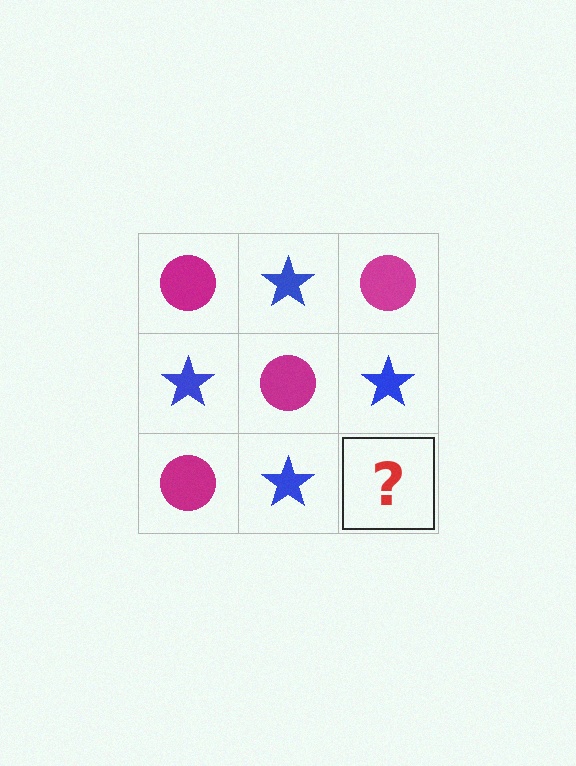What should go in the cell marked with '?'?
The missing cell should contain a magenta circle.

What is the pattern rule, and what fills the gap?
The rule is that it alternates magenta circle and blue star in a checkerboard pattern. The gap should be filled with a magenta circle.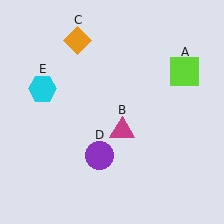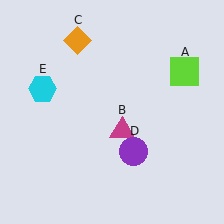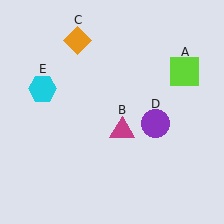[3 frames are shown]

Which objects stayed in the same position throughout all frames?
Lime square (object A) and magenta triangle (object B) and orange diamond (object C) and cyan hexagon (object E) remained stationary.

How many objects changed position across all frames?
1 object changed position: purple circle (object D).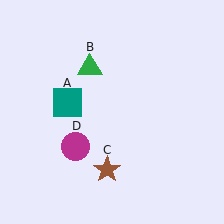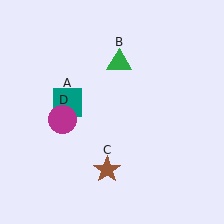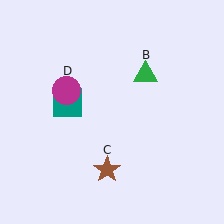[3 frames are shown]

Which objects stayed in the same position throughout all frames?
Teal square (object A) and brown star (object C) remained stationary.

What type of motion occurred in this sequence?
The green triangle (object B), magenta circle (object D) rotated clockwise around the center of the scene.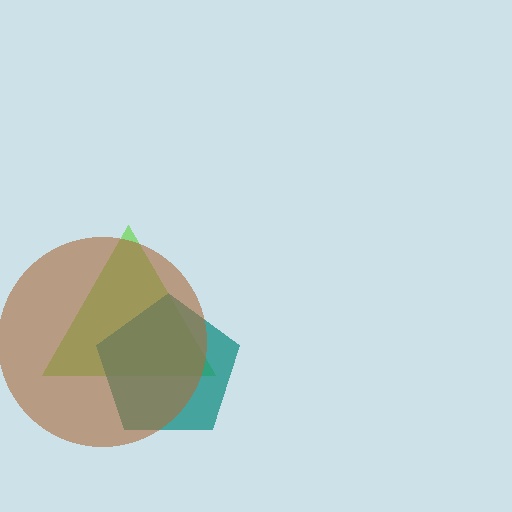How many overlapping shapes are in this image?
There are 3 overlapping shapes in the image.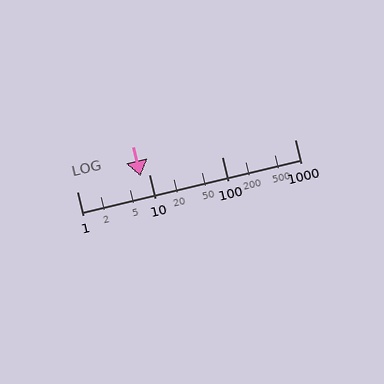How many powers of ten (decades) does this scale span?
The scale spans 3 decades, from 1 to 1000.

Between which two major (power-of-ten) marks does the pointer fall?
The pointer is between 1 and 10.